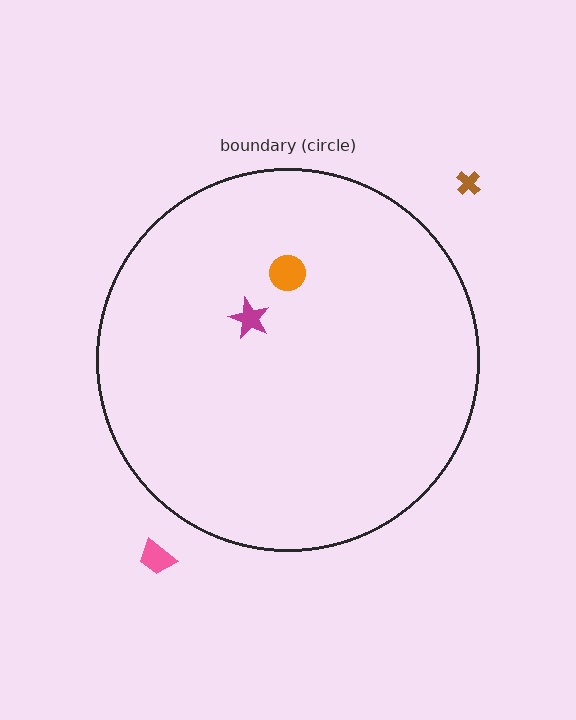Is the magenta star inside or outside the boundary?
Inside.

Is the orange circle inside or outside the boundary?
Inside.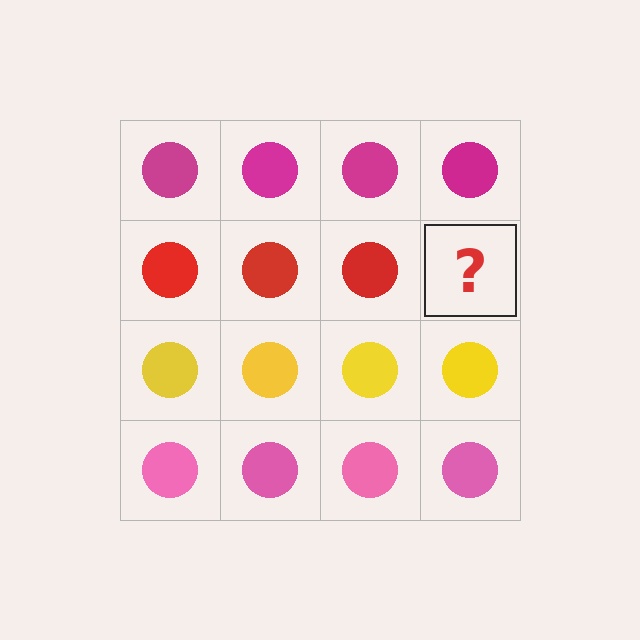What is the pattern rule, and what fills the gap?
The rule is that each row has a consistent color. The gap should be filled with a red circle.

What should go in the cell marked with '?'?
The missing cell should contain a red circle.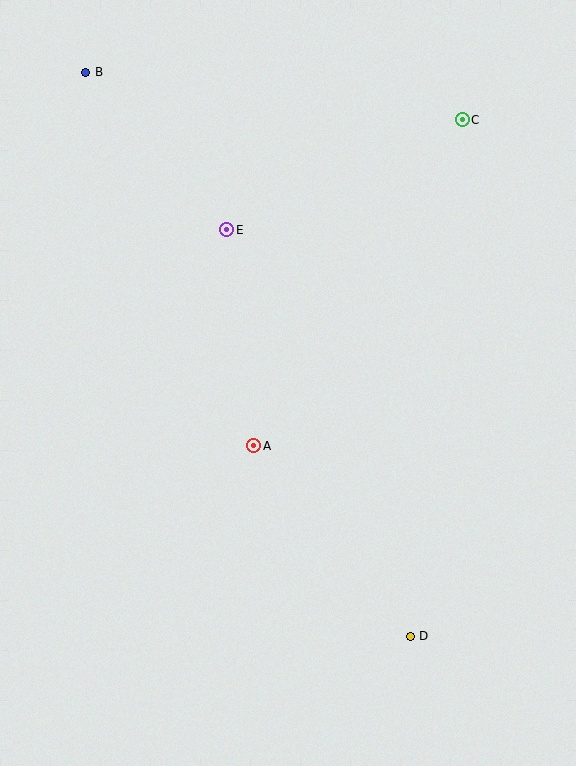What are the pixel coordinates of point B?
Point B is at (86, 72).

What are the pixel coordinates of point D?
Point D is at (410, 636).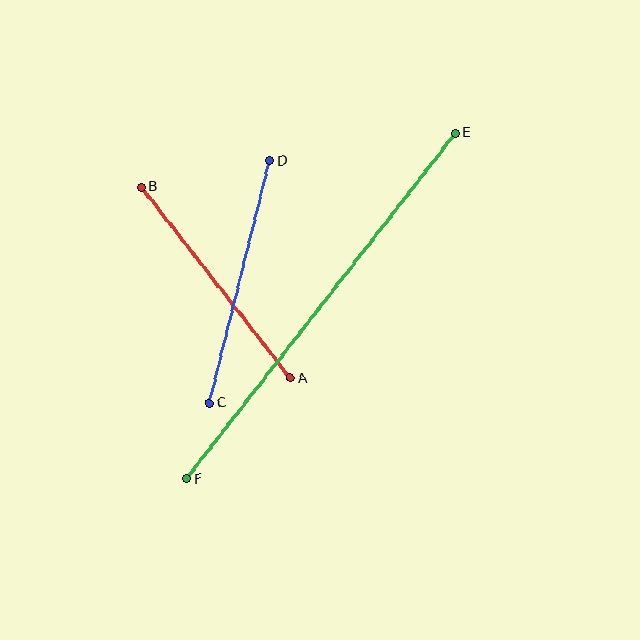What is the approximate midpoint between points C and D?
The midpoint is at approximately (239, 282) pixels.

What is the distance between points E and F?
The distance is approximately 438 pixels.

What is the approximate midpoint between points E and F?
The midpoint is at approximately (321, 306) pixels.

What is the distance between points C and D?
The distance is approximately 250 pixels.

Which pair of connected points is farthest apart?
Points E and F are farthest apart.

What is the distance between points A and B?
The distance is approximately 242 pixels.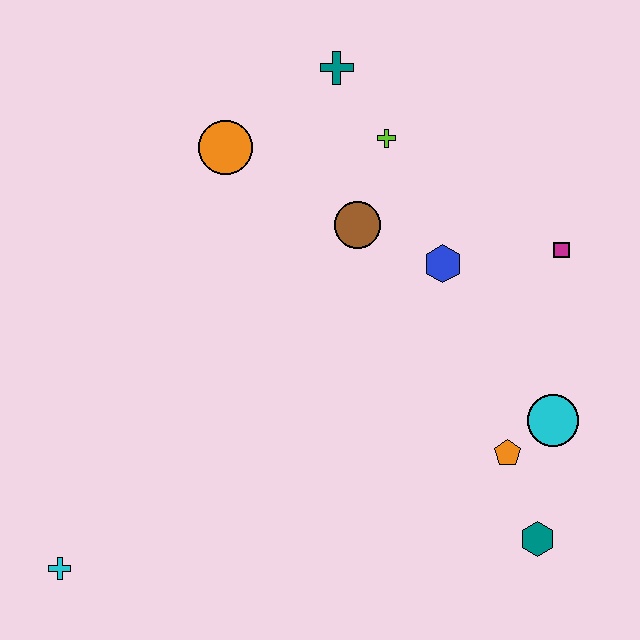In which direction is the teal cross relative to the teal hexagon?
The teal cross is above the teal hexagon.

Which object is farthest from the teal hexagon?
The teal cross is farthest from the teal hexagon.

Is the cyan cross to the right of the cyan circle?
No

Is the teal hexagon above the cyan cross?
Yes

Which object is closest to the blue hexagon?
The brown circle is closest to the blue hexagon.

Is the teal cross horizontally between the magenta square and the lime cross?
No